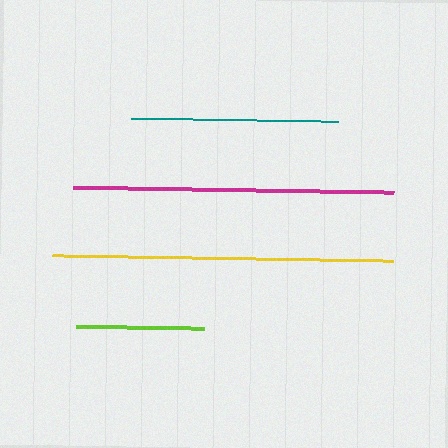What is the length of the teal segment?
The teal segment is approximately 207 pixels long.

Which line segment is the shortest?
The lime line is the shortest at approximately 128 pixels.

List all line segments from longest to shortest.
From longest to shortest: yellow, magenta, teal, lime.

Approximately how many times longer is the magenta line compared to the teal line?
The magenta line is approximately 1.5 times the length of the teal line.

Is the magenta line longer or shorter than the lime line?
The magenta line is longer than the lime line.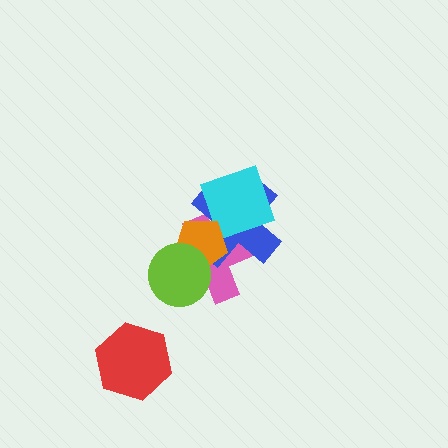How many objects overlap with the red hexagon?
0 objects overlap with the red hexagon.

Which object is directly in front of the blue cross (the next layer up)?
The cyan diamond is directly in front of the blue cross.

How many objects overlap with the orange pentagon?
4 objects overlap with the orange pentagon.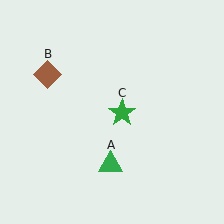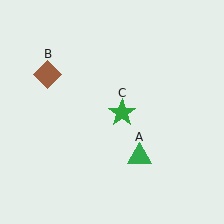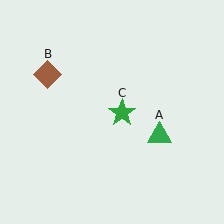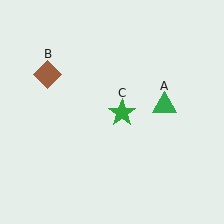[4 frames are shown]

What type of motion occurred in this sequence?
The green triangle (object A) rotated counterclockwise around the center of the scene.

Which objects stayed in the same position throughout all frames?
Brown diamond (object B) and green star (object C) remained stationary.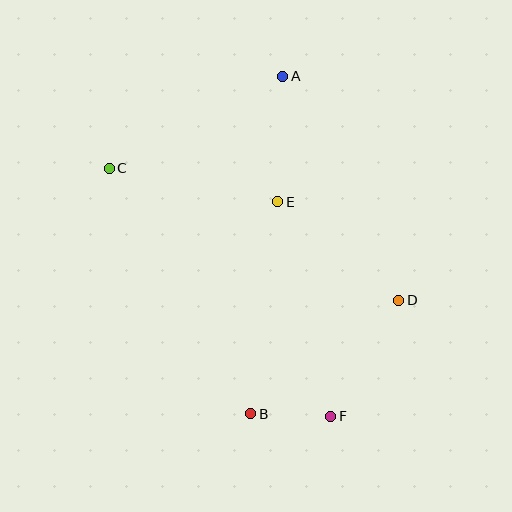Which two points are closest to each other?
Points B and F are closest to each other.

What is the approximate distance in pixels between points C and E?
The distance between C and E is approximately 172 pixels.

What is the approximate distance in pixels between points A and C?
The distance between A and C is approximately 196 pixels.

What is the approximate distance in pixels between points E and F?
The distance between E and F is approximately 221 pixels.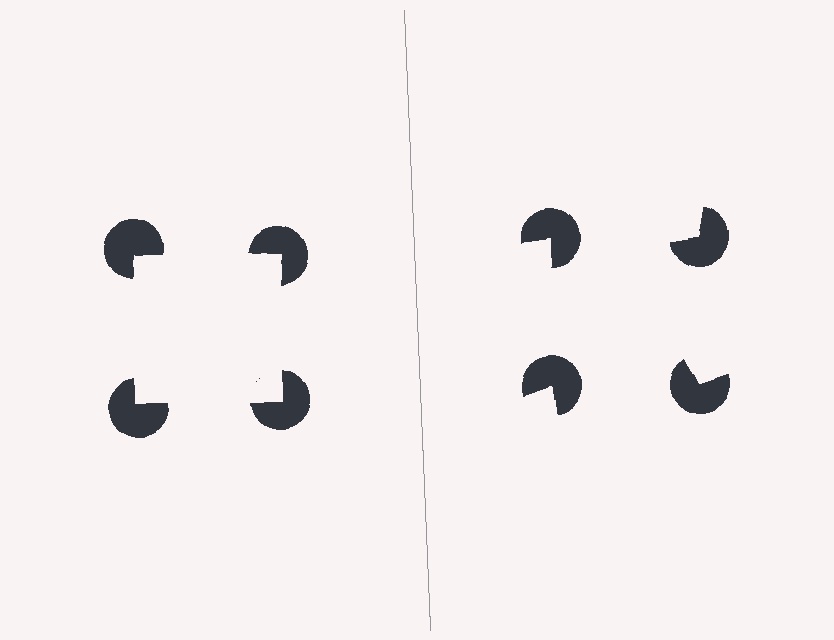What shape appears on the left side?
An illusory square.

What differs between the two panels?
The pac-man discs are positioned identically on both sides; only the wedge orientations differ. On the left they align to a square; on the right they are misaligned.